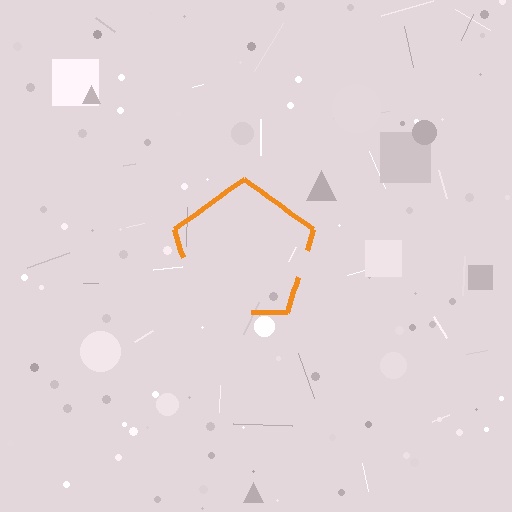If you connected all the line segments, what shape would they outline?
They would outline a pentagon.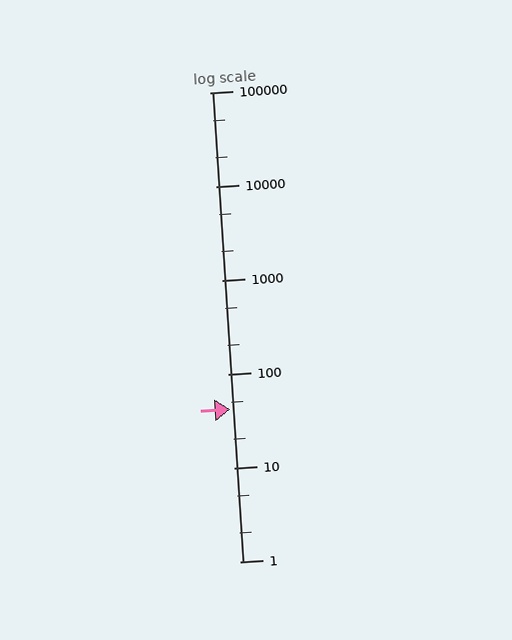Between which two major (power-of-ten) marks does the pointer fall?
The pointer is between 10 and 100.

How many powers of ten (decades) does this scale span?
The scale spans 5 decades, from 1 to 100000.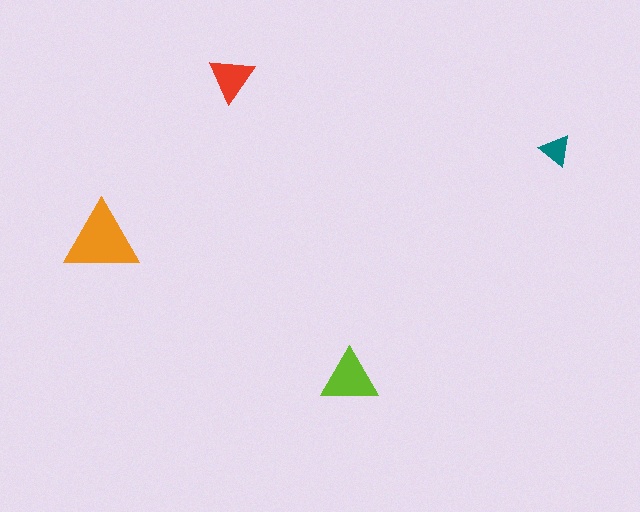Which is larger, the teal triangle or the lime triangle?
The lime one.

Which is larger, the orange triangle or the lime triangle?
The orange one.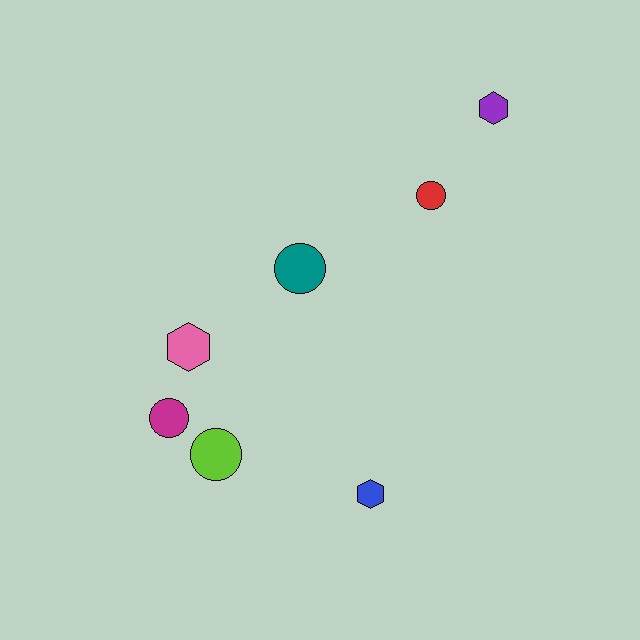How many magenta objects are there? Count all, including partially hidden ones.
There is 1 magenta object.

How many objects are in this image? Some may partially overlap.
There are 7 objects.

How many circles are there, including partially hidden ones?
There are 4 circles.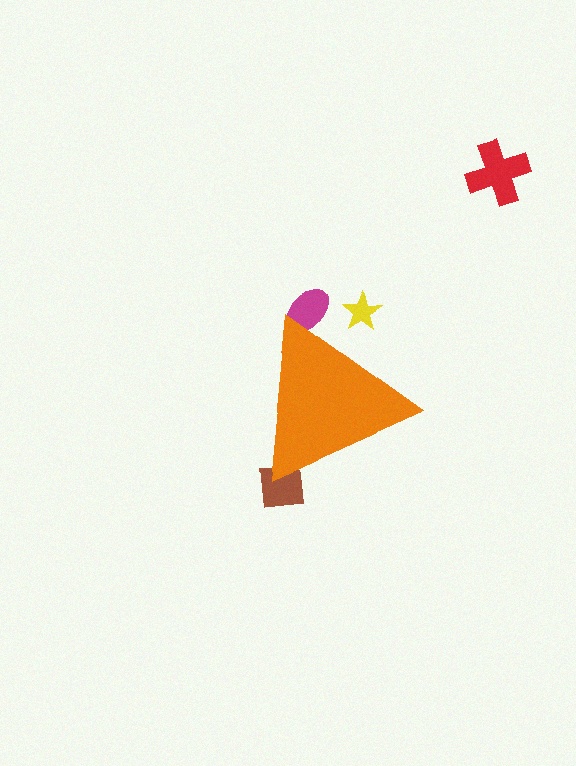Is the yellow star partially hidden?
Yes, the yellow star is partially hidden behind the orange triangle.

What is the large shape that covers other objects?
An orange triangle.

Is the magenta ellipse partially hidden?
Yes, the magenta ellipse is partially hidden behind the orange triangle.